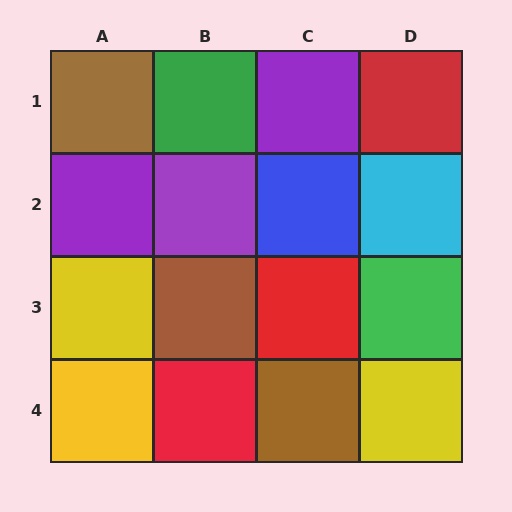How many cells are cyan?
1 cell is cyan.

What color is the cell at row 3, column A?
Yellow.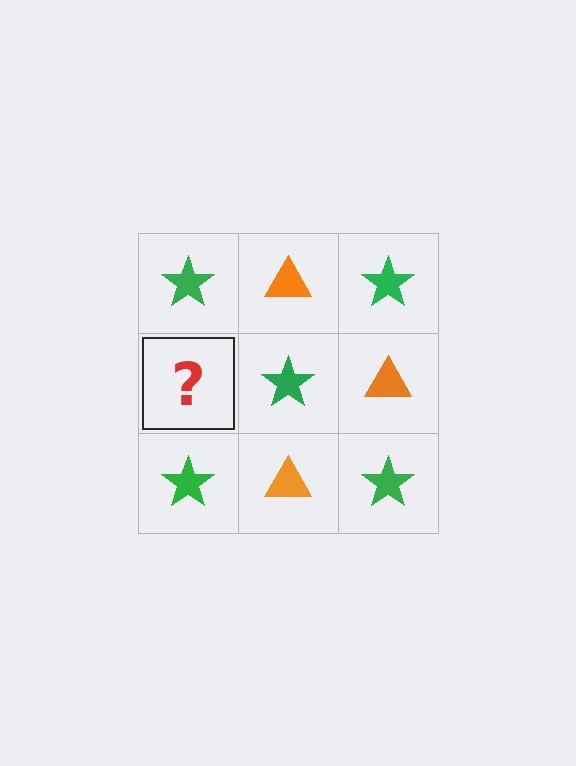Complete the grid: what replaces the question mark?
The question mark should be replaced with an orange triangle.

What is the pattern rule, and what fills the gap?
The rule is that it alternates green star and orange triangle in a checkerboard pattern. The gap should be filled with an orange triangle.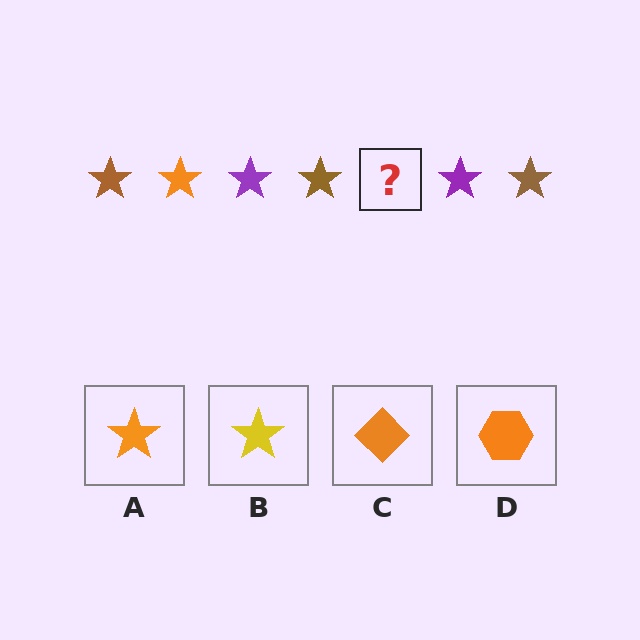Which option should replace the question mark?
Option A.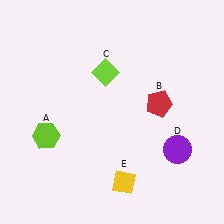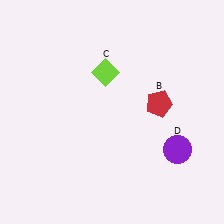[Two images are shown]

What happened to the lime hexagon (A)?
The lime hexagon (A) was removed in Image 2. It was in the bottom-left area of Image 1.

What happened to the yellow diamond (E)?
The yellow diamond (E) was removed in Image 2. It was in the bottom-right area of Image 1.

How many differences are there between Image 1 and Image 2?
There are 2 differences between the two images.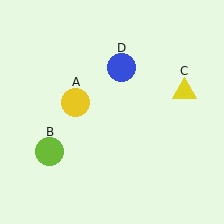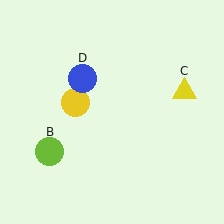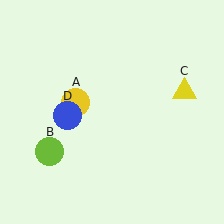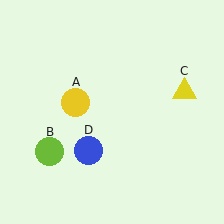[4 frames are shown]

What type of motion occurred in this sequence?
The blue circle (object D) rotated counterclockwise around the center of the scene.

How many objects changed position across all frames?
1 object changed position: blue circle (object D).